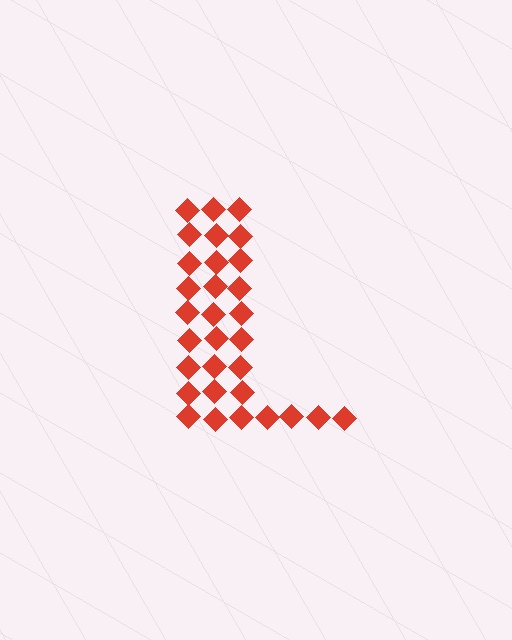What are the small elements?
The small elements are diamonds.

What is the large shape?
The large shape is the letter L.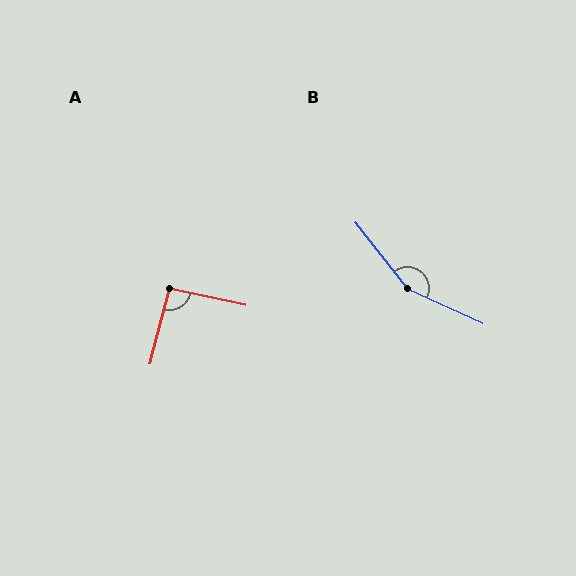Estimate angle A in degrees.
Approximately 92 degrees.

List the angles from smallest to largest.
A (92°), B (153°).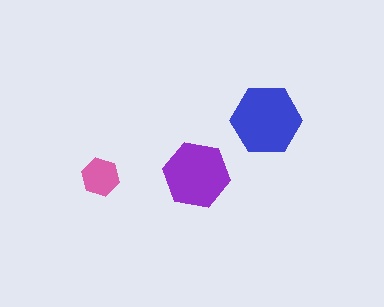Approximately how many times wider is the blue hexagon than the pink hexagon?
About 2 times wider.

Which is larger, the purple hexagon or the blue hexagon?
The blue one.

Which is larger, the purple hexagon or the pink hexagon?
The purple one.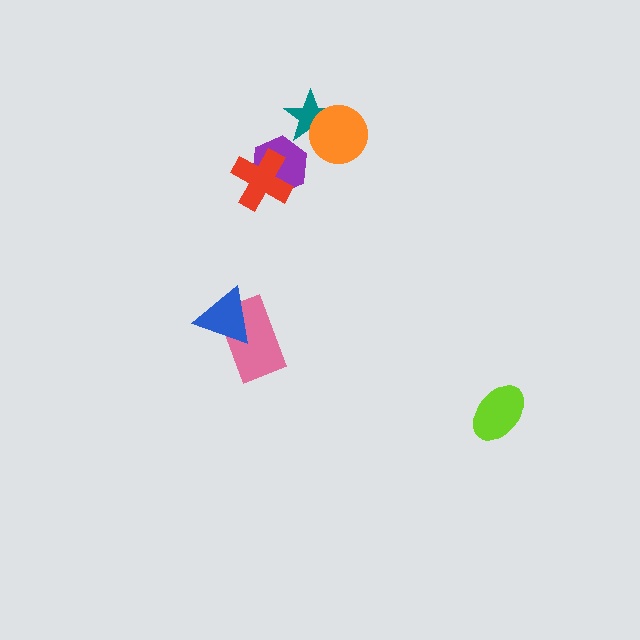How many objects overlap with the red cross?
1 object overlaps with the red cross.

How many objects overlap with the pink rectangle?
1 object overlaps with the pink rectangle.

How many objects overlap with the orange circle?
1 object overlaps with the orange circle.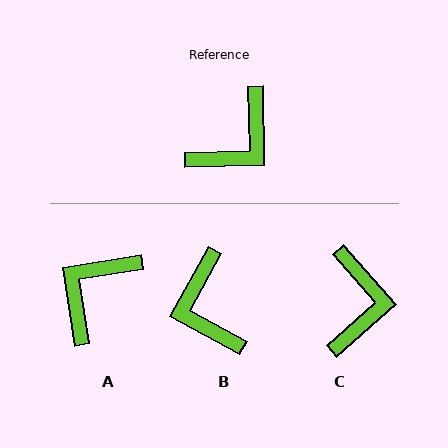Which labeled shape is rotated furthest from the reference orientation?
A, about 172 degrees away.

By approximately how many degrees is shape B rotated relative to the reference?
Approximately 120 degrees clockwise.